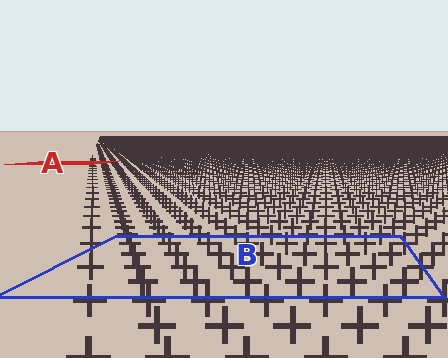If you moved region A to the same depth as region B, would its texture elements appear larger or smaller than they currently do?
They would appear larger. At a closer depth, the same texture elements are projected at a bigger on-screen size.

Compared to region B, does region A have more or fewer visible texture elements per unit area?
Region A has more texture elements per unit area — they are packed more densely because it is farther away.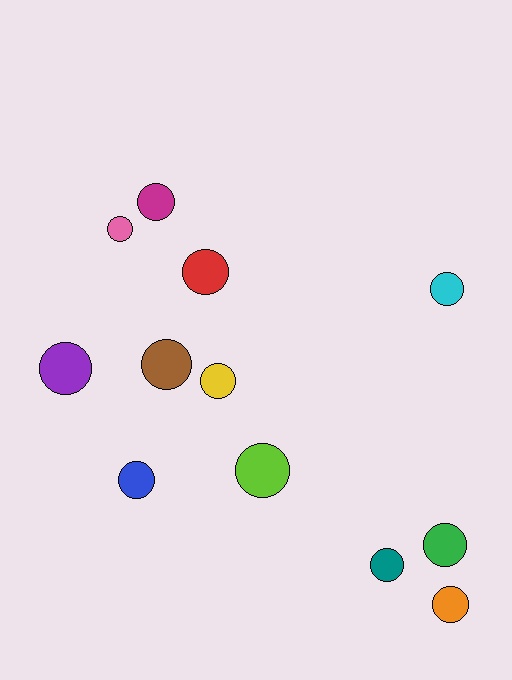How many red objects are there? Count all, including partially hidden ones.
There is 1 red object.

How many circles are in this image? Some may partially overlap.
There are 12 circles.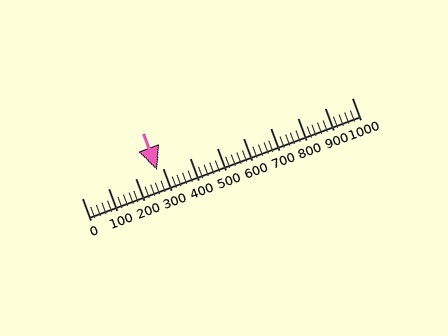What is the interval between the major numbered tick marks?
The major tick marks are spaced 100 units apart.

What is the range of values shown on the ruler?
The ruler shows values from 0 to 1000.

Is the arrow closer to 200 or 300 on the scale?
The arrow is closer to 300.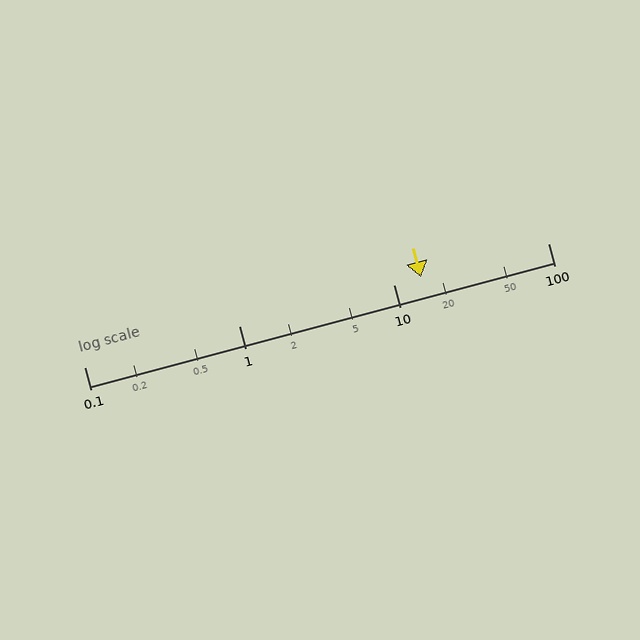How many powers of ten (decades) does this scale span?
The scale spans 3 decades, from 0.1 to 100.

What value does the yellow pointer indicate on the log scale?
The pointer indicates approximately 15.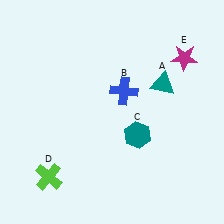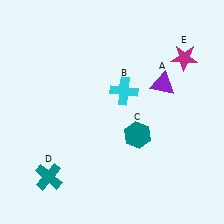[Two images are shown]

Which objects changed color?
A changed from teal to purple. B changed from blue to cyan. D changed from lime to teal.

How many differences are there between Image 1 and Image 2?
There are 3 differences between the two images.